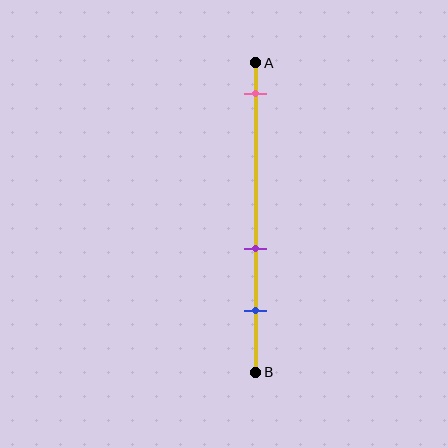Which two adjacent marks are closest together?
The purple and blue marks are the closest adjacent pair.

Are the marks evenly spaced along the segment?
No, the marks are not evenly spaced.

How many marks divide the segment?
There are 3 marks dividing the segment.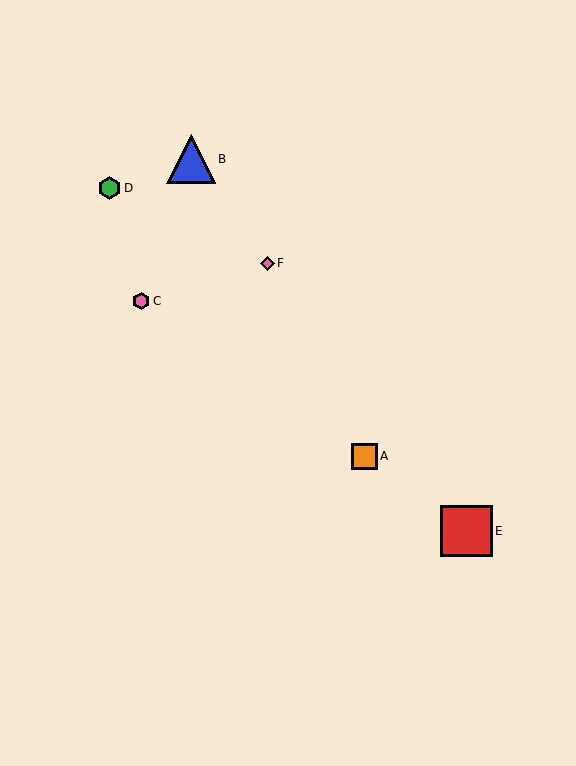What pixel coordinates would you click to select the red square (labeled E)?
Click at (466, 531) to select the red square E.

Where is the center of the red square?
The center of the red square is at (466, 531).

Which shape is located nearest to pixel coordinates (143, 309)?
The pink hexagon (labeled C) at (141, 301) is nearest to that location.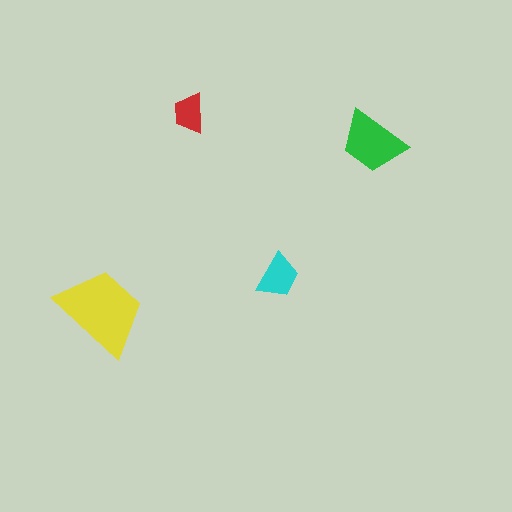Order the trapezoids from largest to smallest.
the yellow one, the green one, the cyan one, the red one.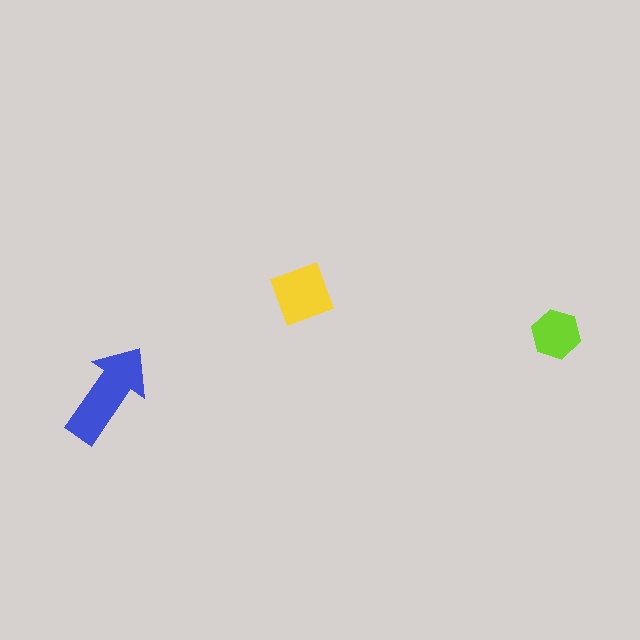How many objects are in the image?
There are 3 objects in the image.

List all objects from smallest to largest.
The lime hexagon, the yellow diamond, the blue arrow.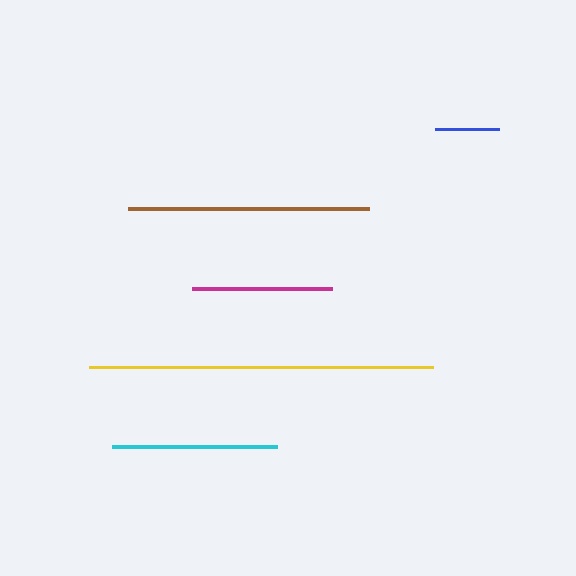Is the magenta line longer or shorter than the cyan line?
The cyan line is longer than the magenta line.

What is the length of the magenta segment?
The magenta segment is approximately 140 pixels long.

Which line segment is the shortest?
The blue line is the shortest at approximately 64 pixels.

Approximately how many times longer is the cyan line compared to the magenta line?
The cyan line is approximately 1.2 times the length of the magenta line.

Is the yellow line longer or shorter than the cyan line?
The yellow line is longer than the cyan line.